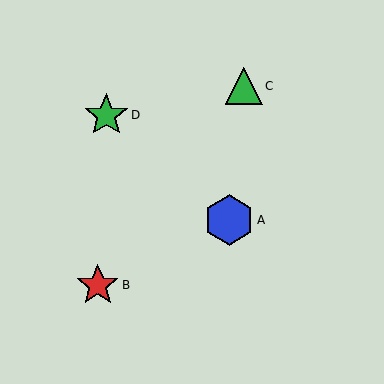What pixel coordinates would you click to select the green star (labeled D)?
Click at (106, 115) to select the green star D.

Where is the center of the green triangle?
The center of the green triangle is at (244, 86).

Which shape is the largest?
The blue hexagon (labeled A) is the largest.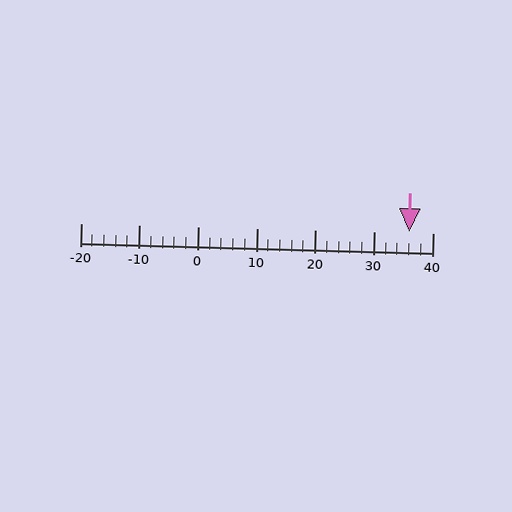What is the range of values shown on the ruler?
The ruler shows values from -20 to 40.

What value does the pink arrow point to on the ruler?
The pink arrow points to approximately 36.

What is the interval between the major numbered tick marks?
The major tick marks are spaced 10 units apart.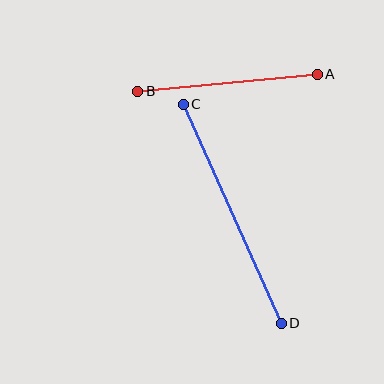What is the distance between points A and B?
The distance is approximately 180 pixels.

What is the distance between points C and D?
The distance is approximately 240 pixels.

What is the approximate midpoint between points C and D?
The midpoint is at approximately (232, 214) pixels.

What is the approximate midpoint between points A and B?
The midpoint is at approximately (228, 83) pixels.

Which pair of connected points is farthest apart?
Points C and D are farthest apart.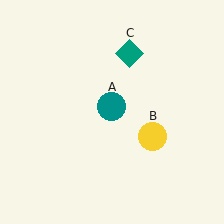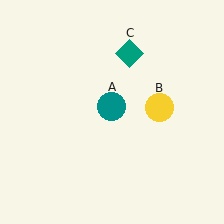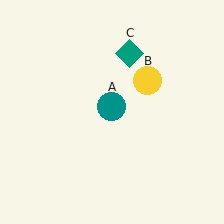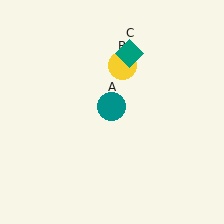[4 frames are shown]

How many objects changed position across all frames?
1 object changed position: yellow circle (object B).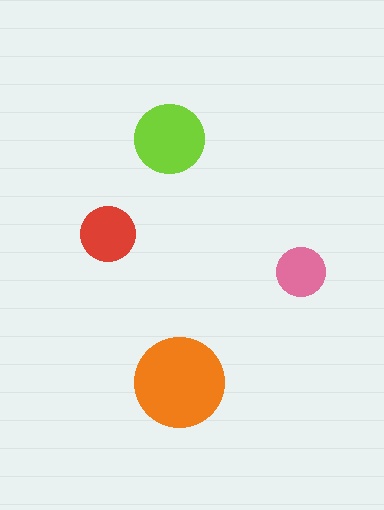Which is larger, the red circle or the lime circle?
The lime one.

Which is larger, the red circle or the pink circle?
The red one.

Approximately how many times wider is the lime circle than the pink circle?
About 1.5 times wider.